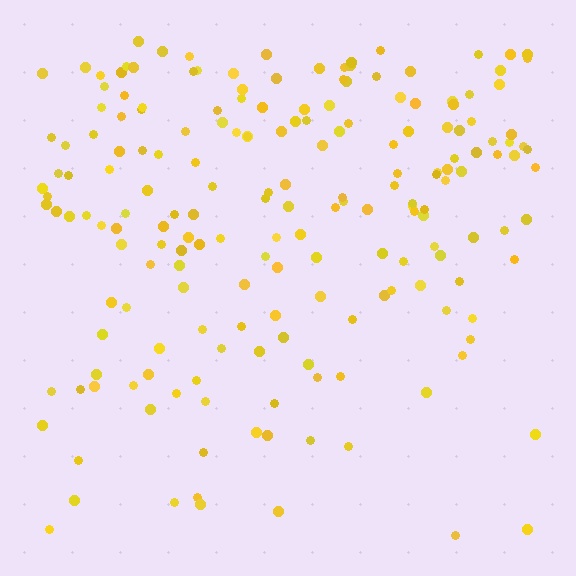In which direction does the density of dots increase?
From bottom to top, with the top side densest.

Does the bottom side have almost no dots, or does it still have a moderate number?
Still a moderate number, just noticeably fewer than the top.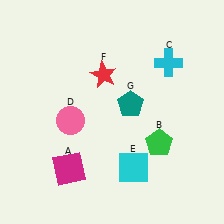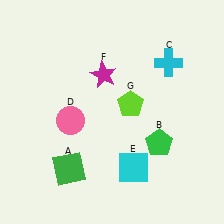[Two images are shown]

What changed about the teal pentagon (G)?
In Image 1, G is teal. In Image 2, it changed to lime.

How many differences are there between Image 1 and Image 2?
There are 3 differences between the two images.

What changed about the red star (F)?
In Image 1, F is red. In Image 2, it changed to magenta.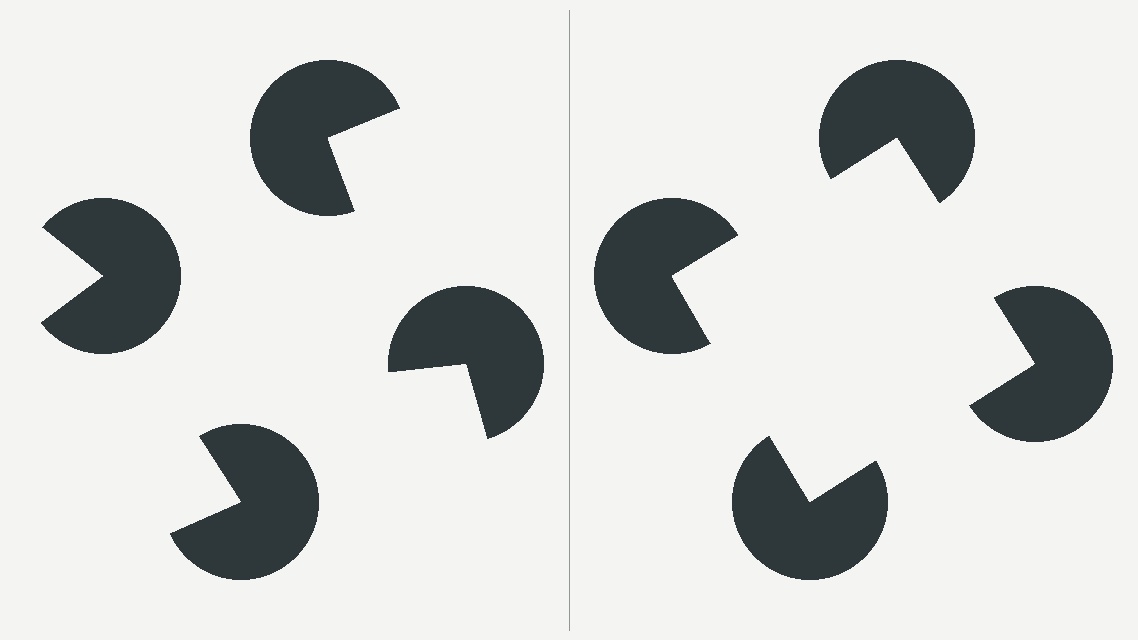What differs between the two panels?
The pac-man discs are positioned identically on both sides; only the wedge orientations differ. On the right they align to a square; on the left they are misaligned.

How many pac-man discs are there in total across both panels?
8 — 4 on each side.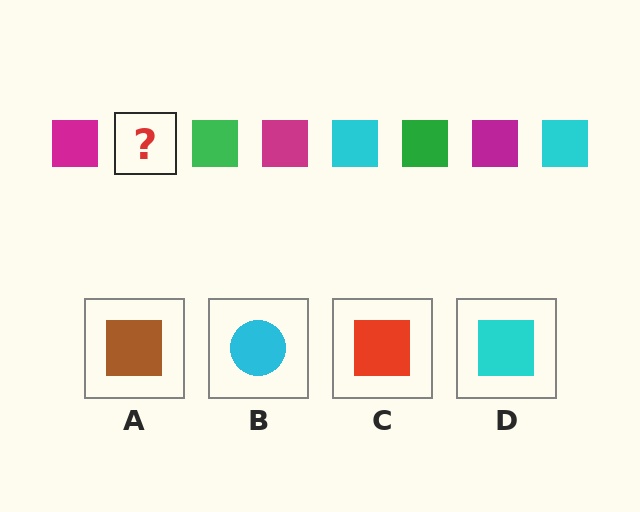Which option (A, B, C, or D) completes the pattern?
D.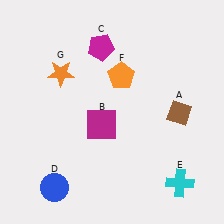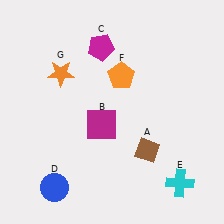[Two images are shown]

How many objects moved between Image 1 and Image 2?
1 object moved between the two images.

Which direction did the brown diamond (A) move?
The brown diamond (A) moved down.